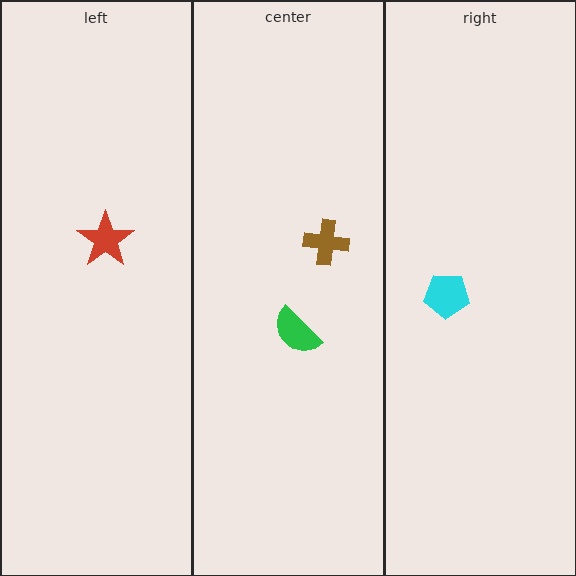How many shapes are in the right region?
1.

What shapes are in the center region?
The green semicircle, the brown cross.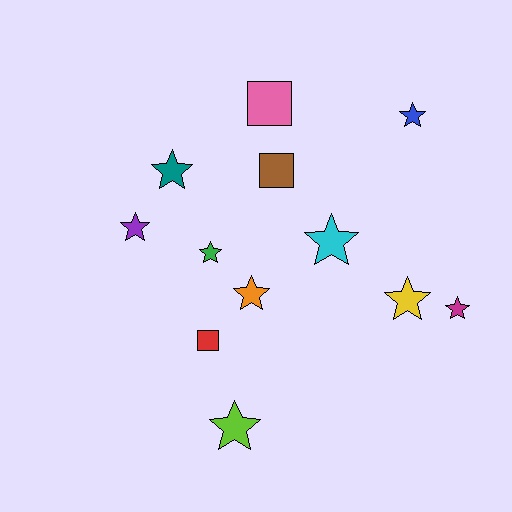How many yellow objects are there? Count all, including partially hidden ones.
There is 1 yellow object.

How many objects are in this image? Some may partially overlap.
There are 12 objects.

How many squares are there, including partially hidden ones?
There are 3 squares.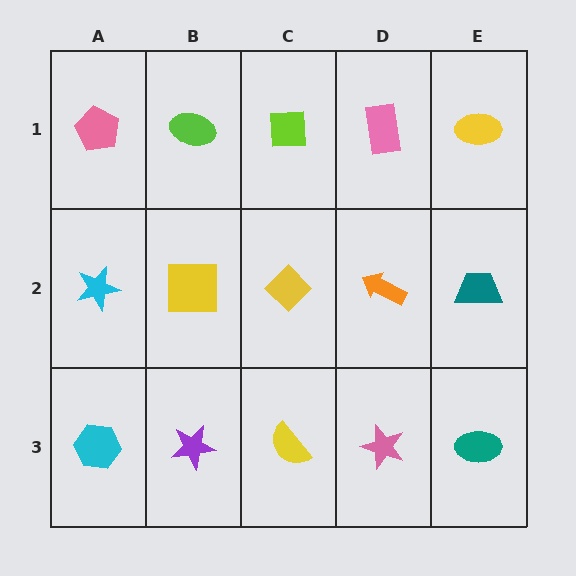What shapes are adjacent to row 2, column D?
A pink rectangle (row 1, column D), a pink star (row 3, column D), a yellow diamond (row 2, column C), a teal trapezoid (row 2, column E).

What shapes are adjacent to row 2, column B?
A lime ellipse (row 1, column B), a purple star (row 3, column B), a cyan star (row 2, column A), a yellow diamond (row 2, column C).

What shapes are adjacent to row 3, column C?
A yellow diamond (row 2, column C), a purple star (row 3, column B), a pink star (row 3, column D).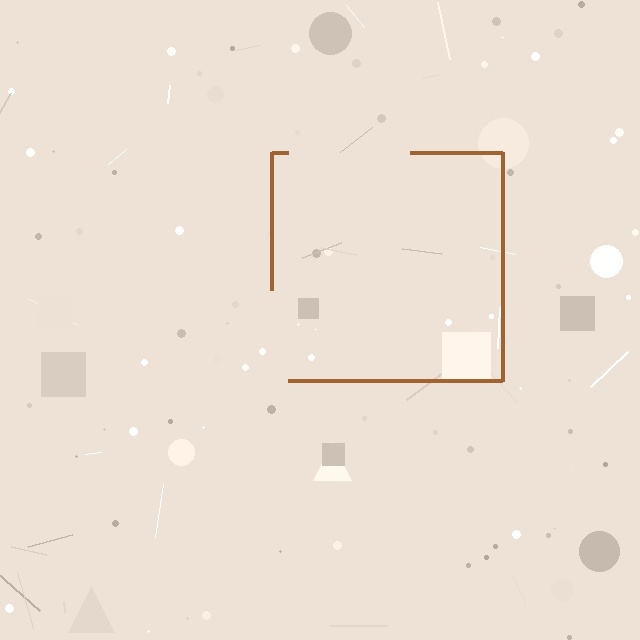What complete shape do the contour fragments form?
The contour fragments form a square.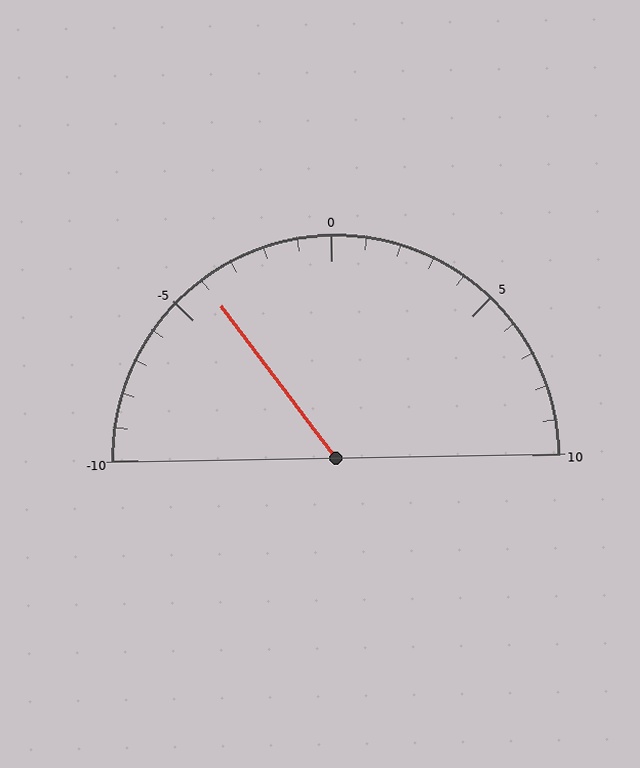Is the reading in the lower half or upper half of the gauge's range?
The reading is in the lower half of the range (-10 to 10).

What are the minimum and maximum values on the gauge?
The gauge ranges from -10 to 10.